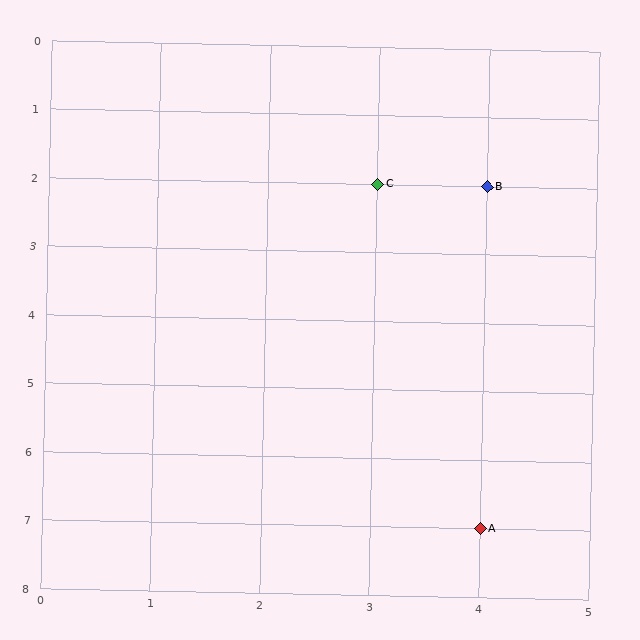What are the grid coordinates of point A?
Point A is at grid coordinates (4, 7).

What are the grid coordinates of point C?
Point C is at grid coordinates (3, 2).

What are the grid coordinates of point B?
Point B is at grid coordinates (4, 2).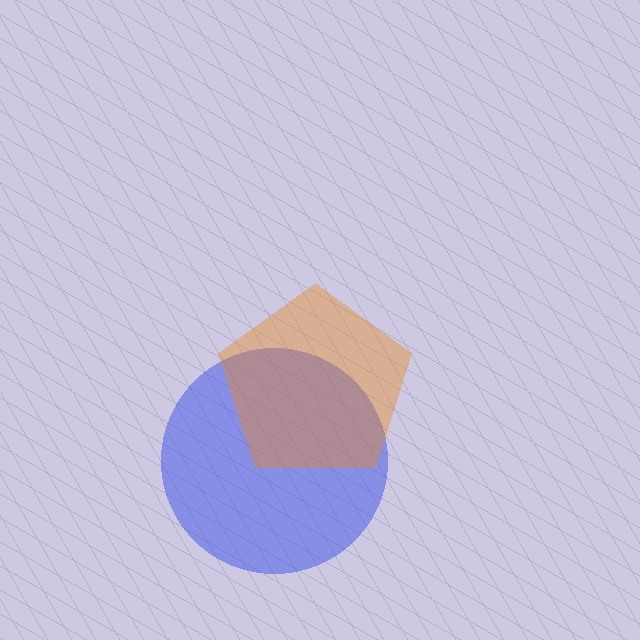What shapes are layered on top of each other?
The layered shapes are: a blue circle, an orange pentagon.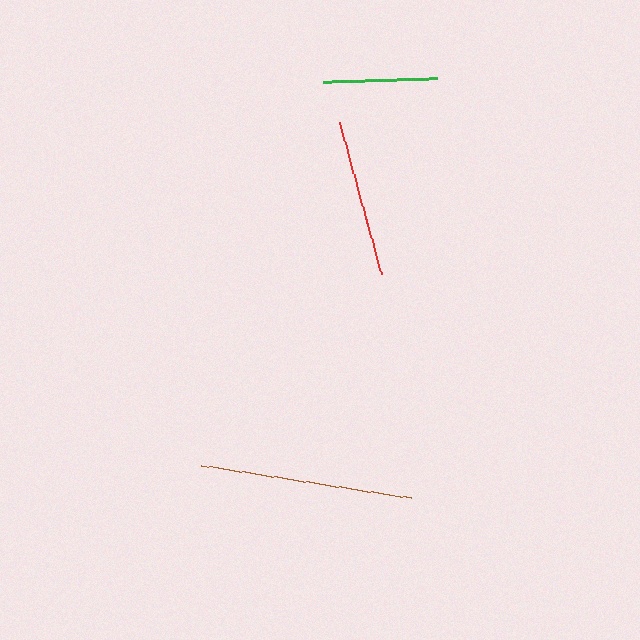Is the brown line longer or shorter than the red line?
The brown line is longer than the red line.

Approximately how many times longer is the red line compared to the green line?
The red line is approximately 1.4 times the length of the green line.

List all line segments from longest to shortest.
From longest to shortest: brown, red, green.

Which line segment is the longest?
The brown line is the longest at approximately 211 pixels.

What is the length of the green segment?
The green segment is approximately 114 pixels long.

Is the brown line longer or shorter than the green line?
The brown line is longer than the green line.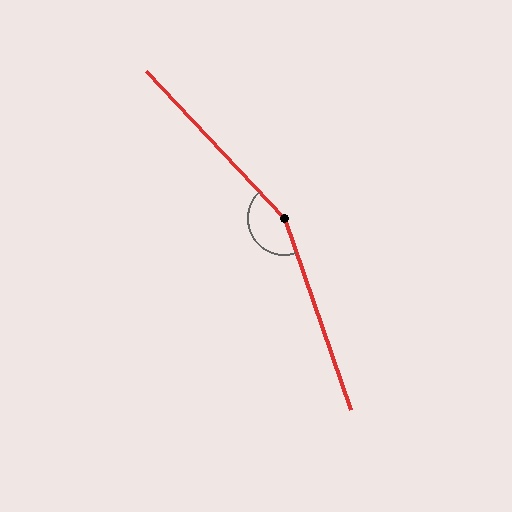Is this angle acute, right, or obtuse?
It is obtuse.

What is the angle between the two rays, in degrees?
Approximately 156 degrees.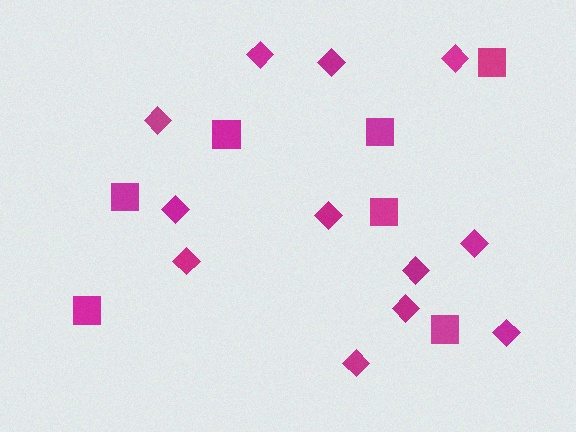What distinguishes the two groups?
There are 2 groups: one group of squares (7) and one group of diamonds (12).